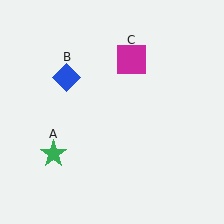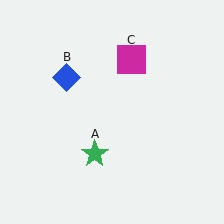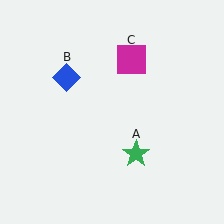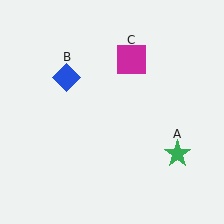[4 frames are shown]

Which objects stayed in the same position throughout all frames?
Blue diamond (object B) and magenta square (object C) remained stationary.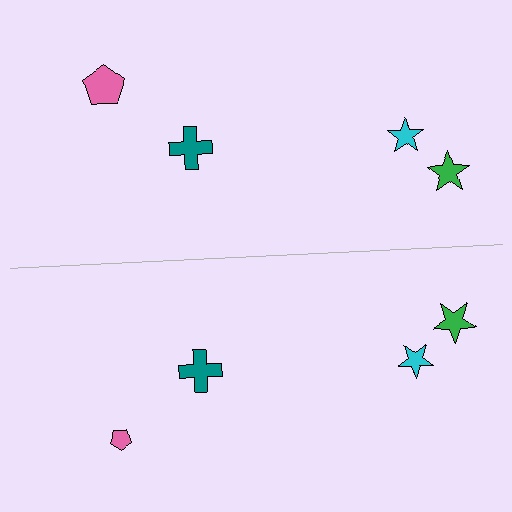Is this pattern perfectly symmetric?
No, the pattern is not perfectly symmetric. The pink pentagon on the bottom side has a different size than its mirror counterpart.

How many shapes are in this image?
There are 8 shapes in this image.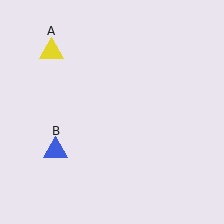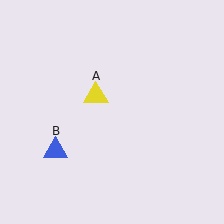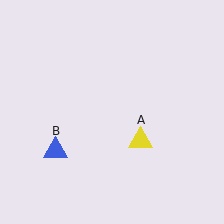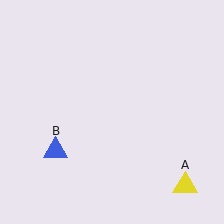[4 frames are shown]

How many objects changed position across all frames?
1 object changed position: yellow triangle (object A).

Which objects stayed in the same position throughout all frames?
Blue triangle (object B) remained stationary.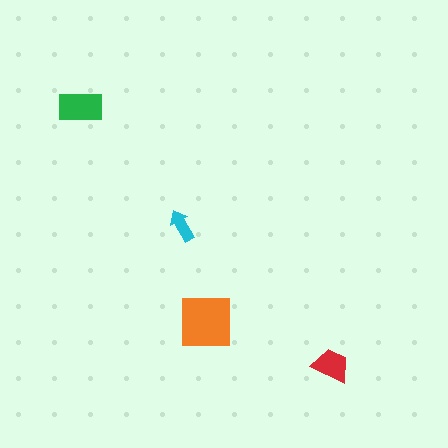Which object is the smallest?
The cyan arrow.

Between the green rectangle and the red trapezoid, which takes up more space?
The green rectangle.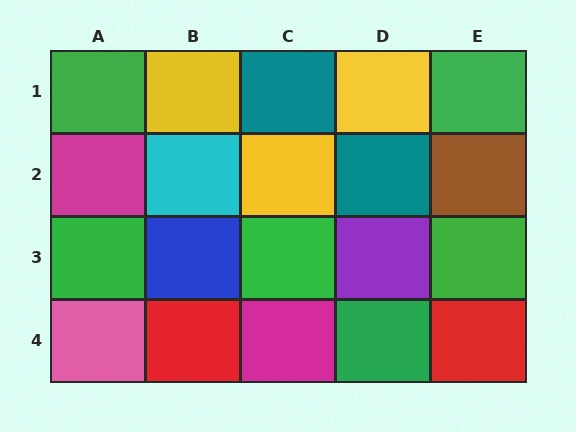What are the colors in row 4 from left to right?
Pink, red, magenta, green, red.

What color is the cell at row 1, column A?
Green.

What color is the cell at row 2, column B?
Cyan.